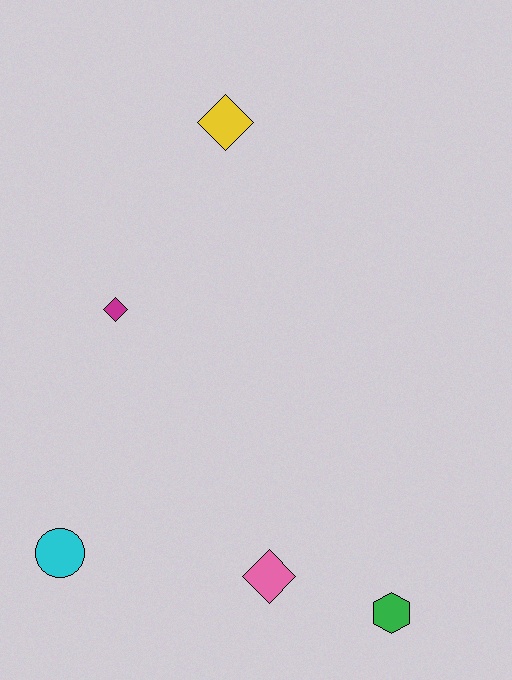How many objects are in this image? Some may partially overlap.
There are 5 objects.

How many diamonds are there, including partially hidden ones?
There are 3 diamonds.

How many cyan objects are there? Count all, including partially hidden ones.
There is 1 cyan object.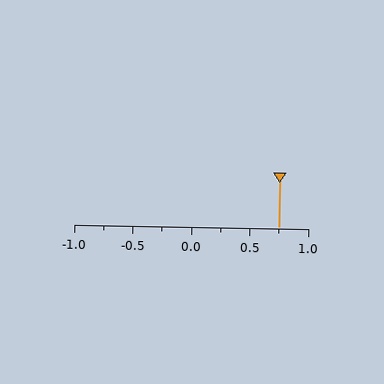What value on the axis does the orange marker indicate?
The marker indicates approximately 0.75.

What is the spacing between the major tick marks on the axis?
The major ticks are spaced 0.5 apart.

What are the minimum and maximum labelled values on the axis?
The axis runs from -1.0 to 1.0.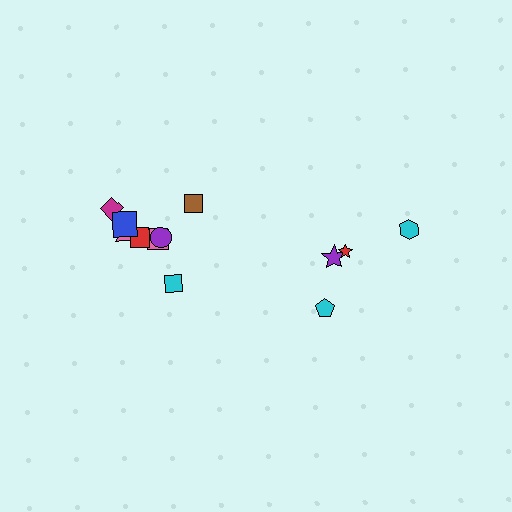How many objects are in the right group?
There are 4 objects.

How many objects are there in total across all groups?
There are 12 objects.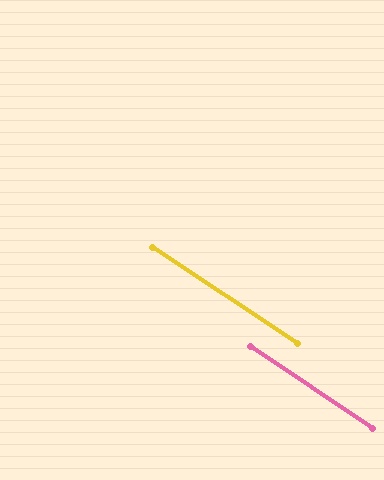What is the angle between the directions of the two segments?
Approximately 1 degree.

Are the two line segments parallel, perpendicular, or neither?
Parallel — their directions differ by only 0.9°.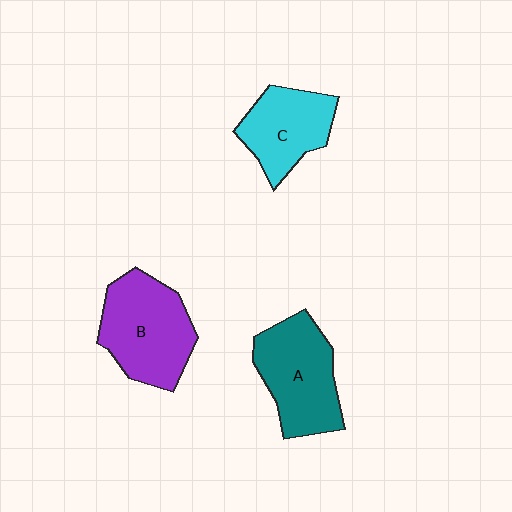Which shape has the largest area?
Shape B (purple).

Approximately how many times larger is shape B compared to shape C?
Approximately 1.3 times.